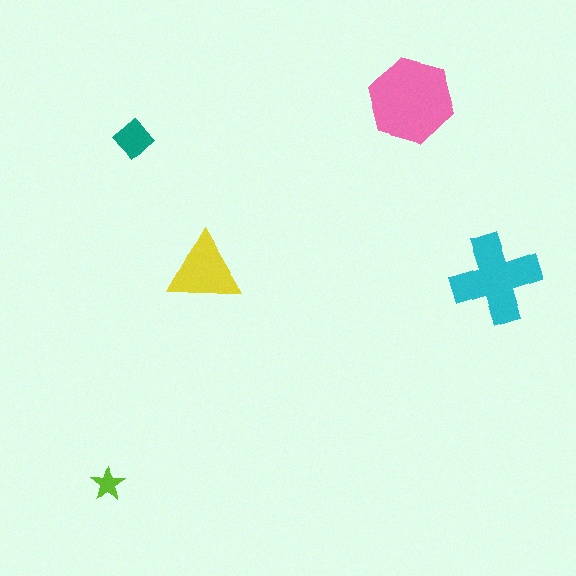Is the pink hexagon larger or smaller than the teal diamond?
Larger.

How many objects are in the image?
There are 5 objects in the image.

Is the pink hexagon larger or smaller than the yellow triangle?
Larger.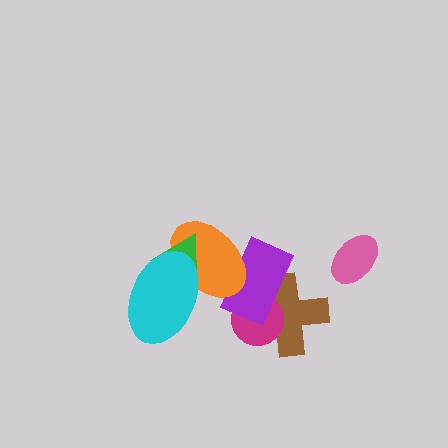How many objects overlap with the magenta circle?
2 objects overlap with the magenta circle.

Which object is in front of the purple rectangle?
The orange ellipse is in front of the purple rectangle.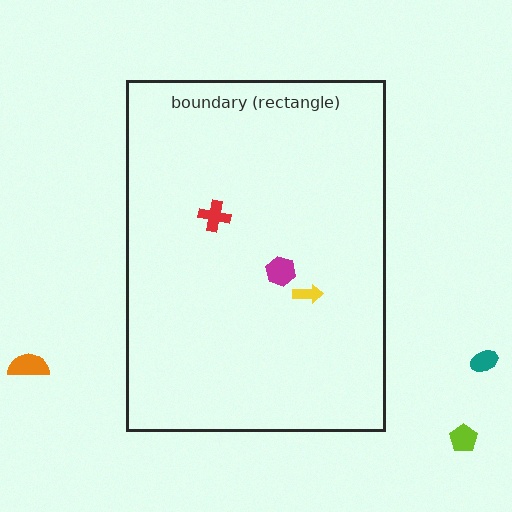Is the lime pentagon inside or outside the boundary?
Outside.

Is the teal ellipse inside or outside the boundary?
Outside.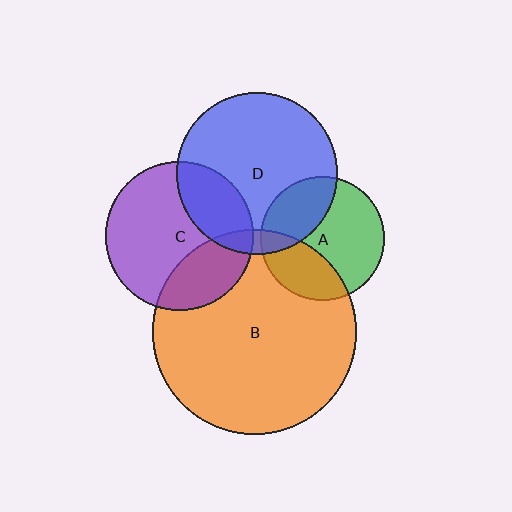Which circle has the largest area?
Circle B (orange).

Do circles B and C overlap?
Yes.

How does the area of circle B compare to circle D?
Approximately 1.6 times.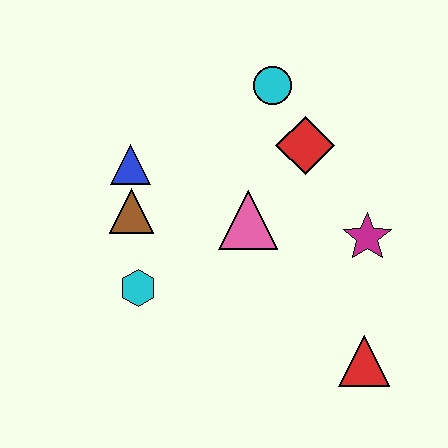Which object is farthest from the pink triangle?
The red triangle is farthest from the pink triangle.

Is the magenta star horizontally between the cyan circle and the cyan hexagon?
No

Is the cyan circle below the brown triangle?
No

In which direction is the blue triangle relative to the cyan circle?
The blue triangle is to the left of the cyan circle.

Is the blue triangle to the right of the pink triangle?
No